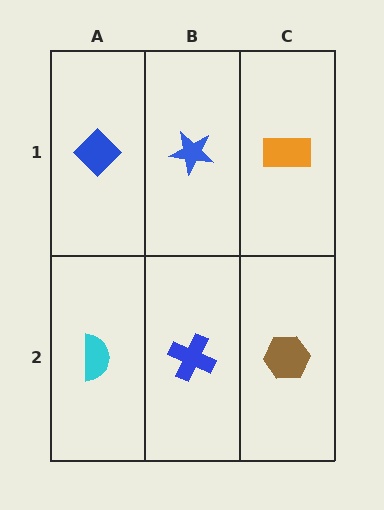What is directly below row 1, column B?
A blue cross.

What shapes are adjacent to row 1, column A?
A cyan semicircle (row 2, column A), a blue star (row 1, column B).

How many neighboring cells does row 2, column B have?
3.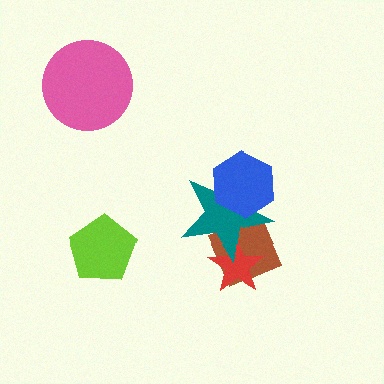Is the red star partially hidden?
Yes, it is partially covered by another shape.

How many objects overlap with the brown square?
2 objects overlap with the brown square.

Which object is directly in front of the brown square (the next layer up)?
The red star is directly in front of the brown square.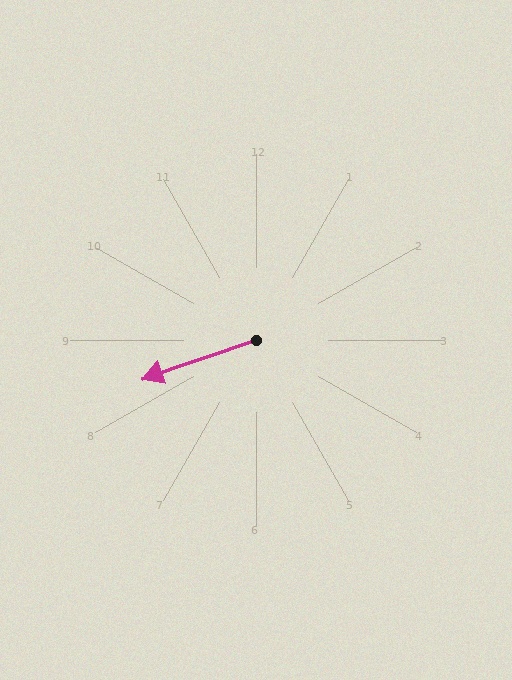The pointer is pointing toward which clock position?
Roughly 8 o'clock.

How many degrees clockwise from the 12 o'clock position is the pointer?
Approximately 251 degrees.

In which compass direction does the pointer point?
West.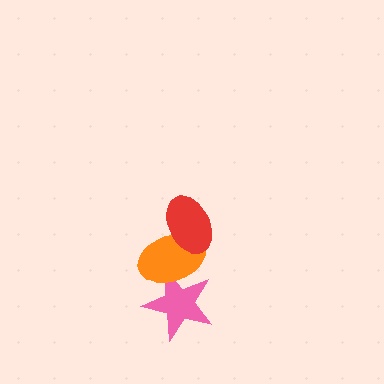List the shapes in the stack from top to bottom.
From top to bottom: the red ellipse, the orange ellipse, the pink star.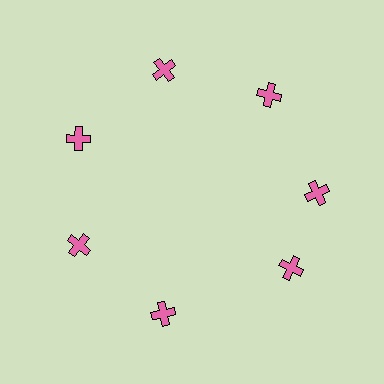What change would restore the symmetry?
The symmetry would be restored by rotating it back into even spacing with its neighbors so that all 7 crosses sit at equal angles and equal distance from the center.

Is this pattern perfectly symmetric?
No. The 7 pink crosses are arranged in a ring, but one element near the 5 o'clock position is rotated out of alignment along the ring, breaking the 7-fold rotational symmetry.